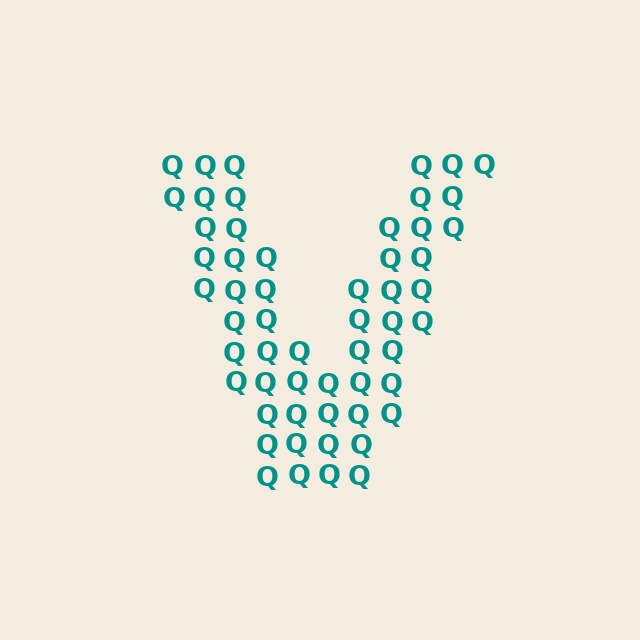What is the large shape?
The large shape is the letter V.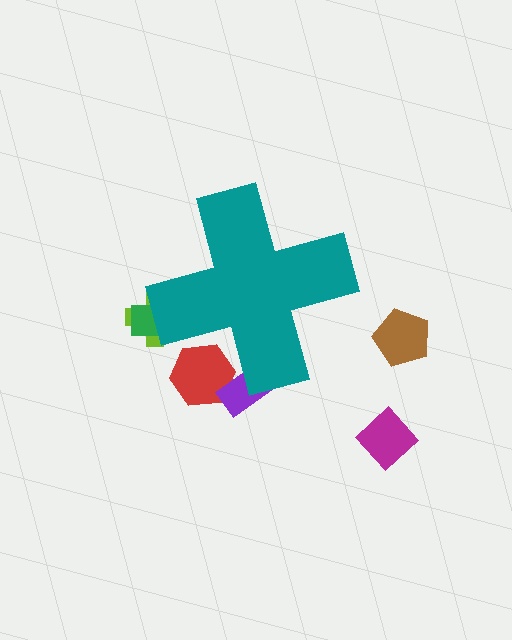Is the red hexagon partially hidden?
Yes, the red hexagon is partially hidden behind the teal cross.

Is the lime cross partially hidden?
Yes, the lime cross is partially hidden behind the teal cross.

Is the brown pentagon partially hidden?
No, the brown pentagon is fully visible.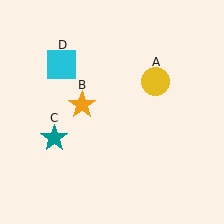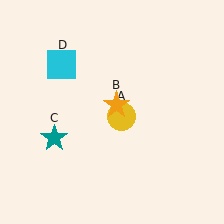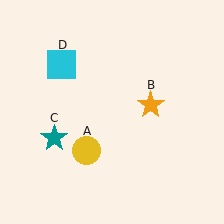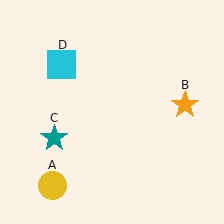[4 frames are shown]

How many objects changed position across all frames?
2 objects changed position: yellow circle (object A), orange star (object B).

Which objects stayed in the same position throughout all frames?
Teal star (object C) and cyan square (object D) remained stationary.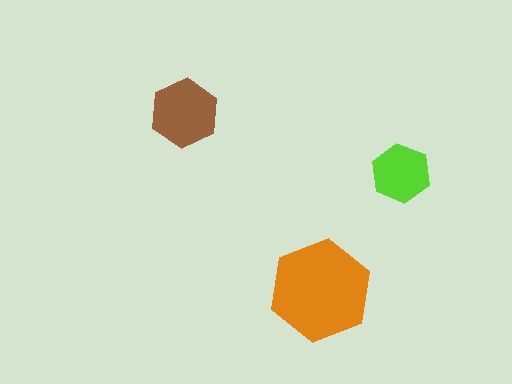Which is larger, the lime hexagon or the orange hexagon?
The orange one.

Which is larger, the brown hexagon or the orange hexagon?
The orange one.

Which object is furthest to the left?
The brown hexagon is leftmost.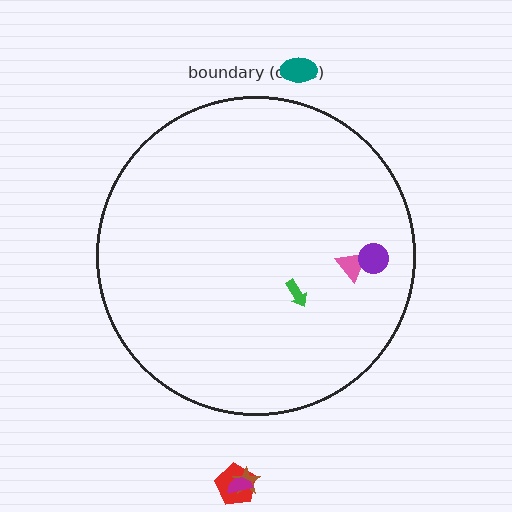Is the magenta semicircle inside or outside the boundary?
Outside.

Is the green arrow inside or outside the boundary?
Inside.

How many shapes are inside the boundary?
3 inside, 4 outside.